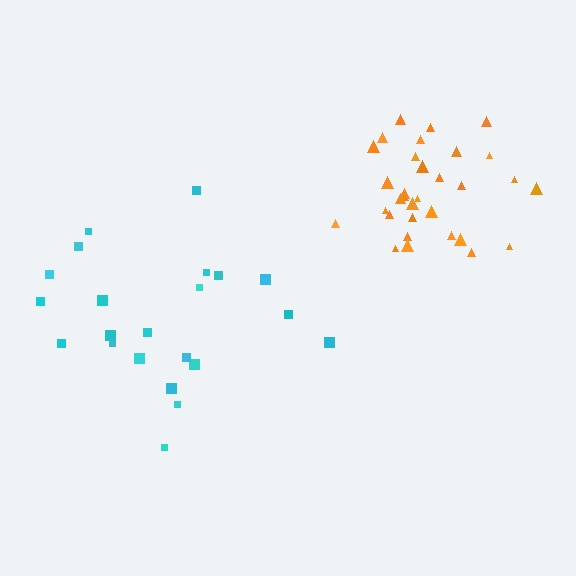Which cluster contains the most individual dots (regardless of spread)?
Orange (32).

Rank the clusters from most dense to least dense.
orange, cyan.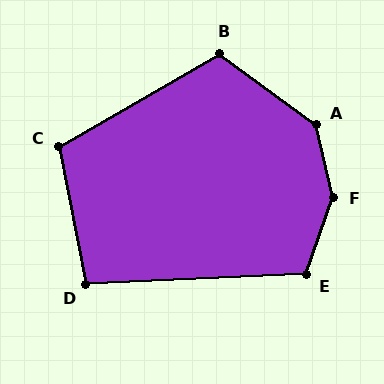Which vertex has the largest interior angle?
F, at approximately 148 degrees.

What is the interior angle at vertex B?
Approximately 114 degrees (obtuse).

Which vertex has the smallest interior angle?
D, at approximately 98 degrees.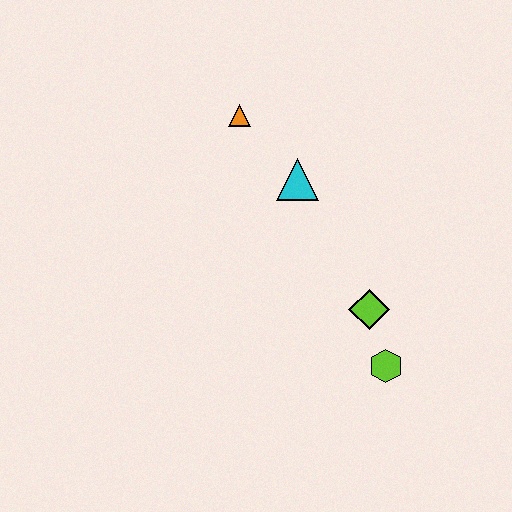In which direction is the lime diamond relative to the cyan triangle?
The lime diamond is below the cyan triangle.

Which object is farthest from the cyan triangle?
The lime hexagon is farthest from the cyan triangle.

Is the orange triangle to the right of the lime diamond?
No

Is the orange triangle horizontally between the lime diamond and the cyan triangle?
No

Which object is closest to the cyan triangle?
The orange triangle is closest to the cyan triangle.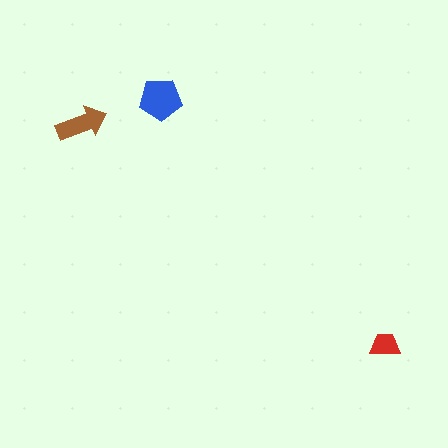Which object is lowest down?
The red trapezoid is bottommost.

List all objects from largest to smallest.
The blue pentagon, the brown arrow, the red trapezoid.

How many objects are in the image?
There are 3 objects in the image.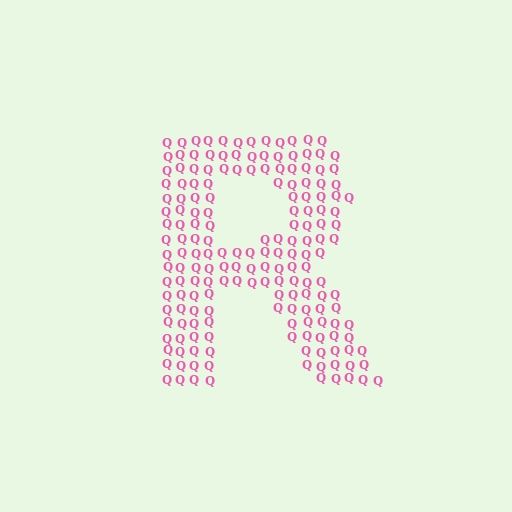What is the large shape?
The large shape is the letter R.